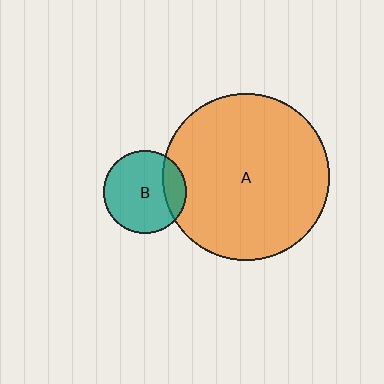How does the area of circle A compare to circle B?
Approximately 4.0 times.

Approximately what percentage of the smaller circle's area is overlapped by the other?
Approximately 20%.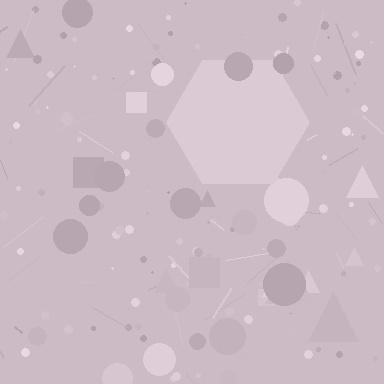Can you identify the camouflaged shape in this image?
The camouflaged shape is a hexagon.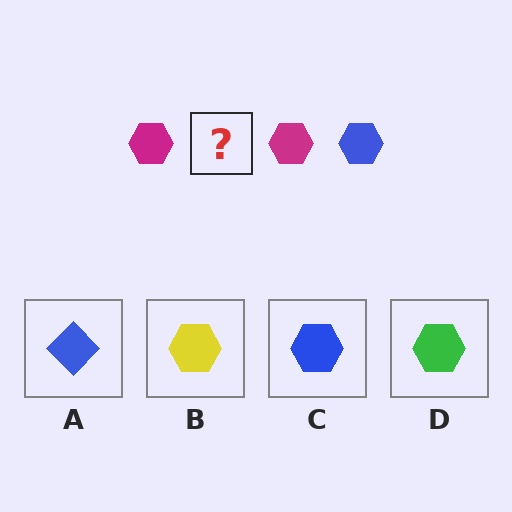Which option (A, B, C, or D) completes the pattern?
C.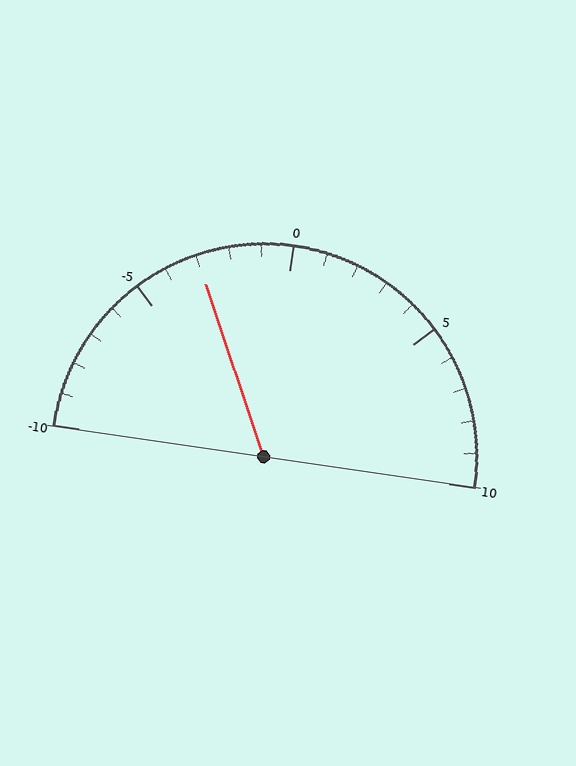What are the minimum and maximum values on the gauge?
The gauge ranges from -10 to 10.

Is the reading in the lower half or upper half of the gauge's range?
The reading is in the lower half of the range (-10 to 10).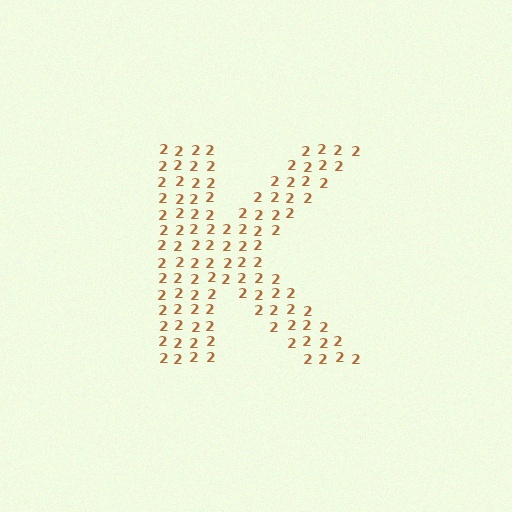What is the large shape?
The large shape is the letter K.